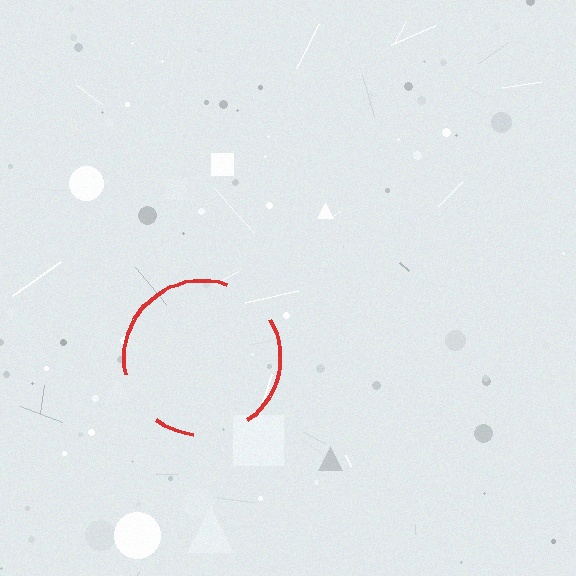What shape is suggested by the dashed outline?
The dashed outline suggests a circle.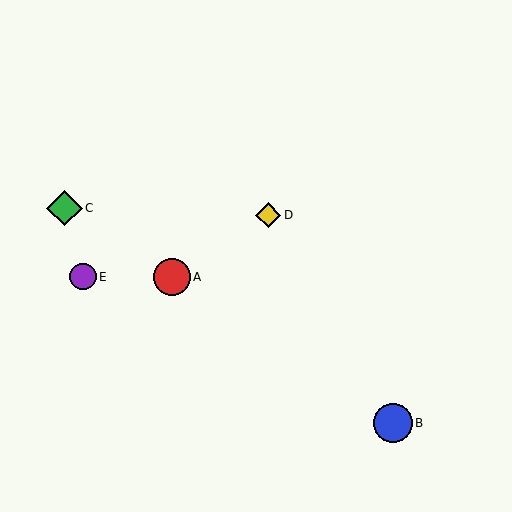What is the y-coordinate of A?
Object A is at y≈277.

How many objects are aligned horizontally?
2 objects (A, E) are aligned horizontally.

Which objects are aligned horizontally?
Objects A, E are aligned horizontally.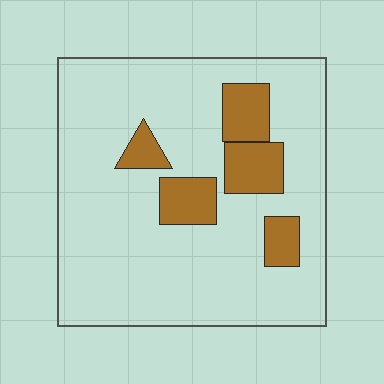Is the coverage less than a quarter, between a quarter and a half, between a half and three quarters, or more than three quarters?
Less than a quarter.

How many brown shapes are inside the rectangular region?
5.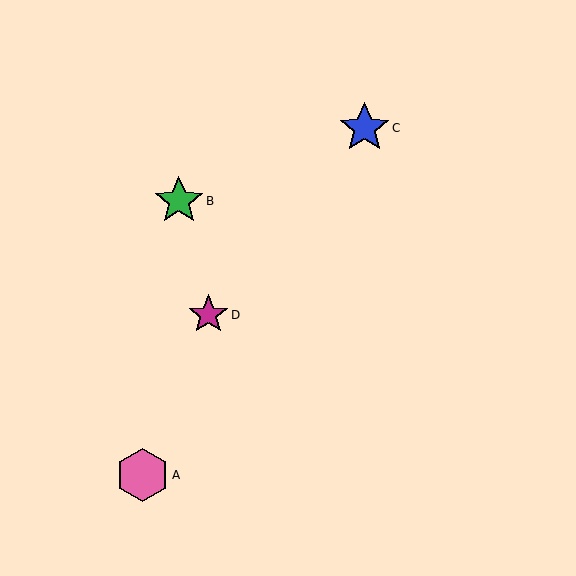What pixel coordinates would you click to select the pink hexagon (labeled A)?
Click at (143, 475) to select the pink hexagon A.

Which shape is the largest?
The pink hexagon (labeled A) is the largest.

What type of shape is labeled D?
Shape D is a magenta star.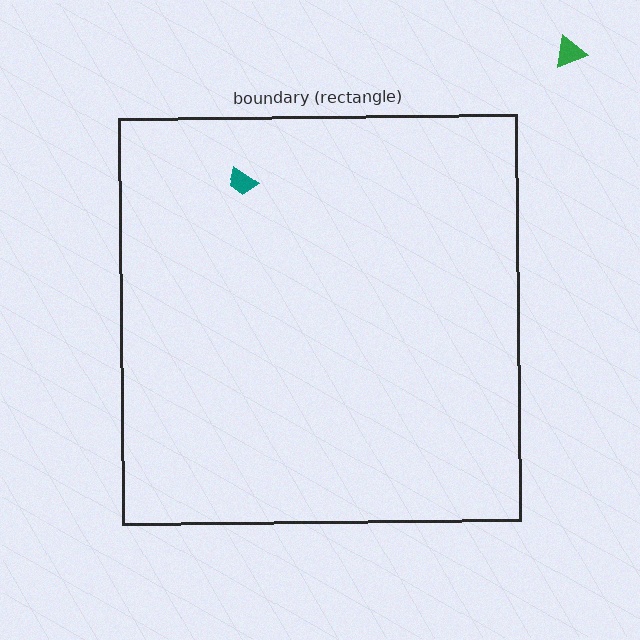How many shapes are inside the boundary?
1 inside, 1 outside.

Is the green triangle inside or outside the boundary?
Outside.